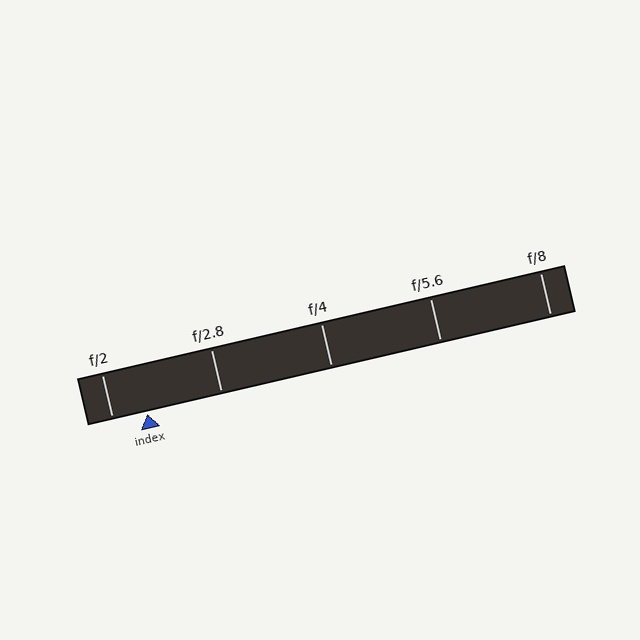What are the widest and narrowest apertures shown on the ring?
The widest aperture shown is f/2 and the narrowest is f/8.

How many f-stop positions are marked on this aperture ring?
There are 5 f-stop positions marked.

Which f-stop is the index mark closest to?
The index mark is closest to f/2.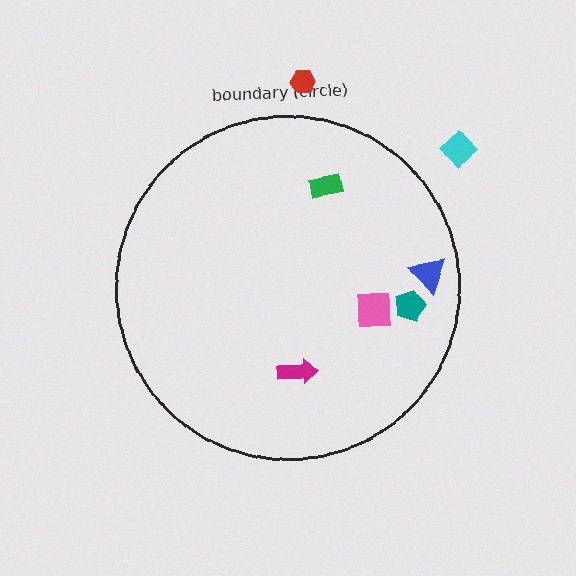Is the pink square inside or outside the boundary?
Inside.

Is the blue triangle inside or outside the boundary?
Inside.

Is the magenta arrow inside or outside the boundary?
Inside.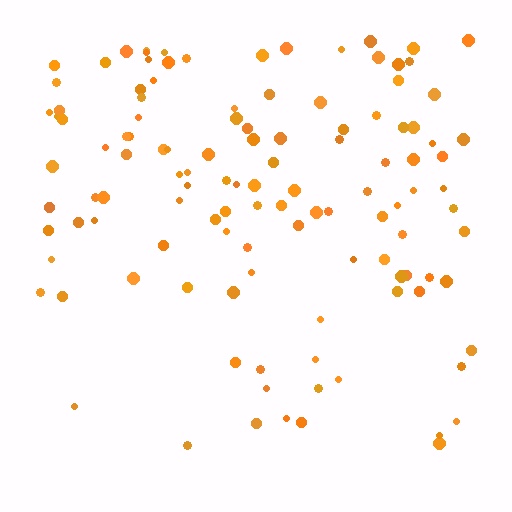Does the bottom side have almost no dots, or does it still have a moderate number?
Still a moderate number, just noticeably fewer than the top.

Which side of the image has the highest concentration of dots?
The top.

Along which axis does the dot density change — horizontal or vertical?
Vertical.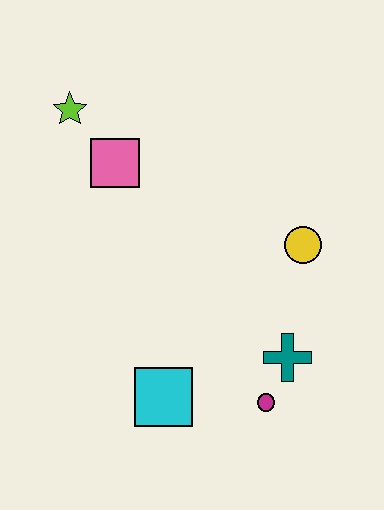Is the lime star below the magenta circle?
No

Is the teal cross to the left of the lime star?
No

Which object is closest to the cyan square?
The magenta circle is closest to the cyan square.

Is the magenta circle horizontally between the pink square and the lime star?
No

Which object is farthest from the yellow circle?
The lime star is farthest from the yellow circle.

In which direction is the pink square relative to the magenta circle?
The pink square is above the magenta circle.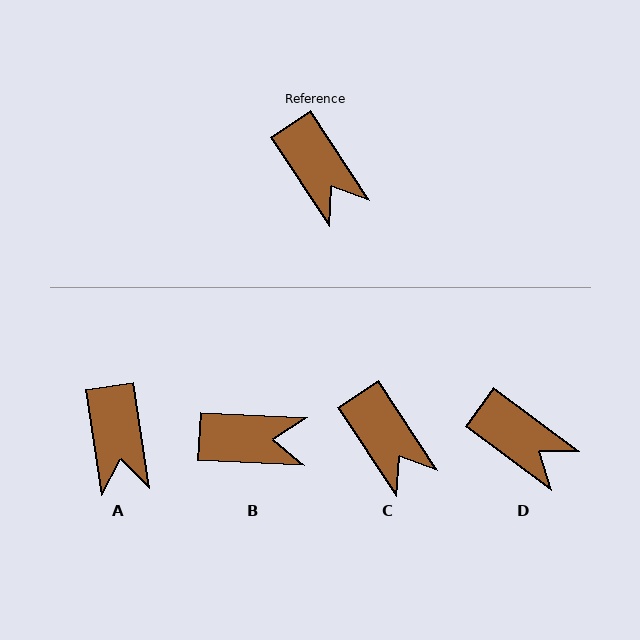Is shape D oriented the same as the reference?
No, it is off by about 20 degrees.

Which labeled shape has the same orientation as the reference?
C.